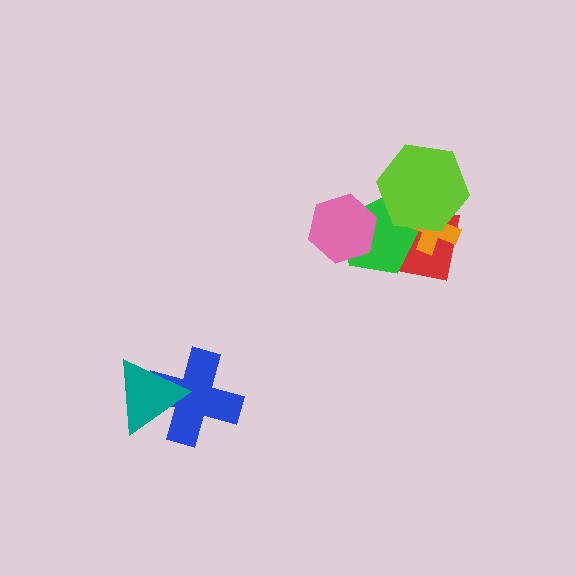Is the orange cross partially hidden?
Yes, it is partially covered by another shape.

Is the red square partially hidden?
Yes, it is partially covered by another shape.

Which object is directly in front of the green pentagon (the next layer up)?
The pink hexagon is directly in front of the green pentagon.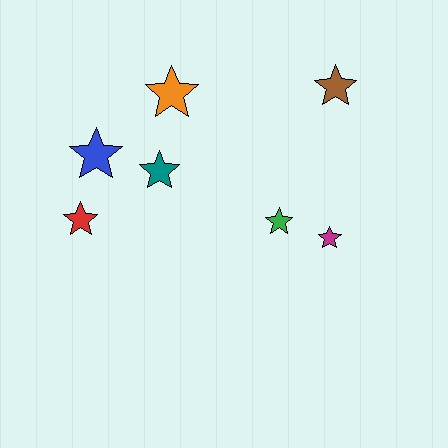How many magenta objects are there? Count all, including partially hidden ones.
There is 1 magenta object.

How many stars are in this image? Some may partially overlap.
There are 7 stars.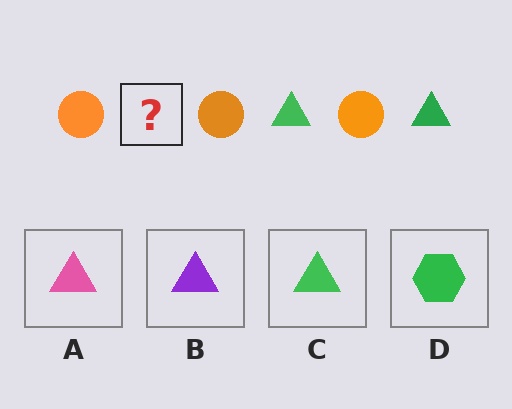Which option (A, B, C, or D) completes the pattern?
C.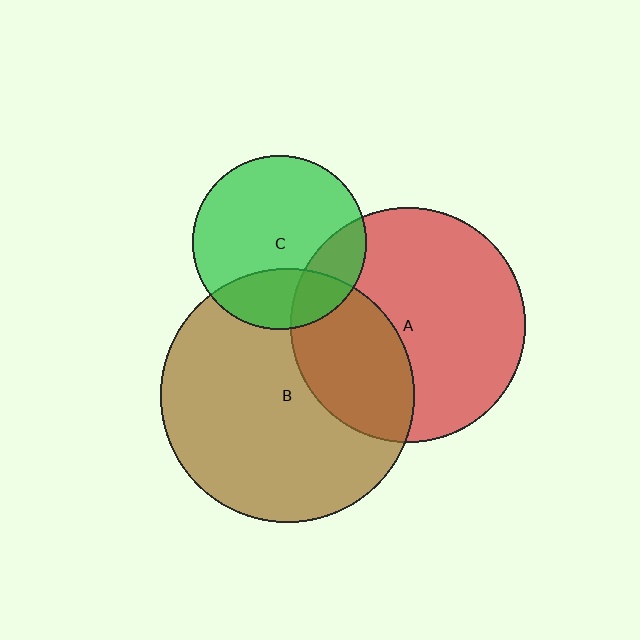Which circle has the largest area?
Circle B (brown).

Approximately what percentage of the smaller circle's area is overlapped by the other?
Approximately 35%.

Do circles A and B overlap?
Yes.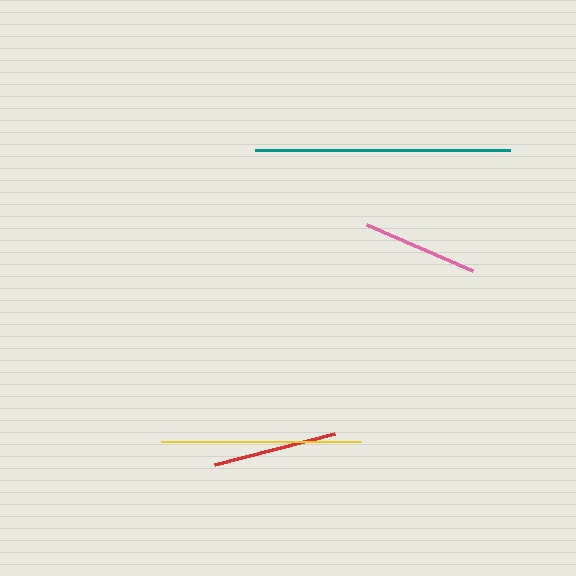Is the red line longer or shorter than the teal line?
The teal line is longer than the red line.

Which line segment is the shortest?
The pink line is the shortest at approximately 115 pixels.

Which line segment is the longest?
The teal line is the longest at approximately 255 pixels.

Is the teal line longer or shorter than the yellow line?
The teal line is longer than the yellow line.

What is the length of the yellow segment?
The yellow segment is approximately 200 pixels long.